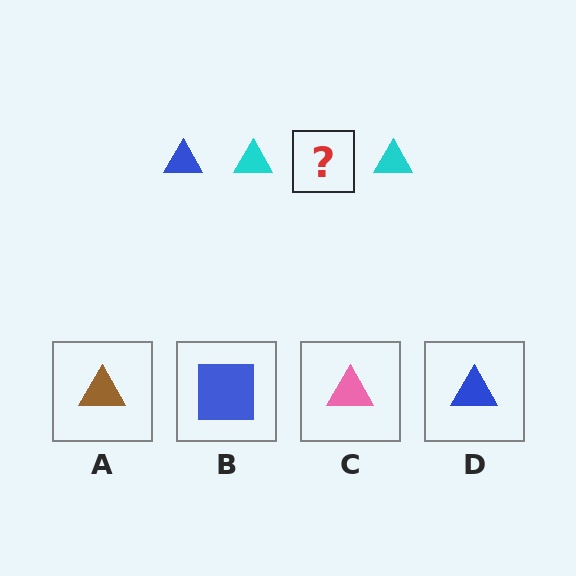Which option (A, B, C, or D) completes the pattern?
D.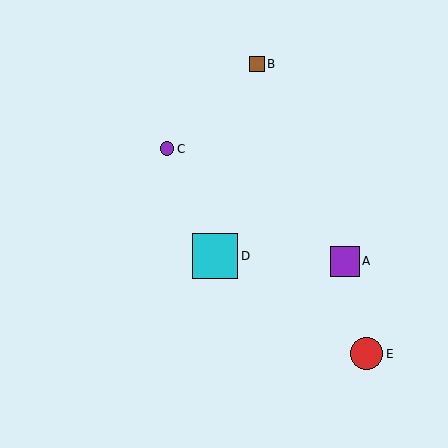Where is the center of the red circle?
The center of the red circle is at (367, 354).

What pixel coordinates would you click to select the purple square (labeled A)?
Click at (345, 261) to select the purple square A.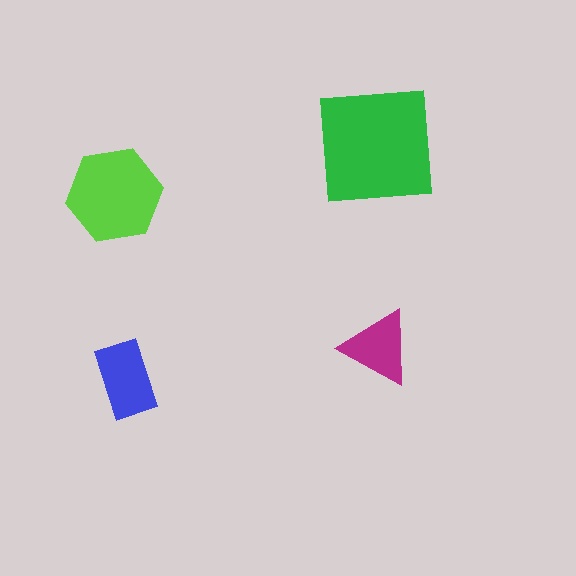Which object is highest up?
The green square is topmost.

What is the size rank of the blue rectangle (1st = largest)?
3rd.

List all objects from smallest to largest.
The magenta triangle, the blue rectangle, the lime hexagon, the green square.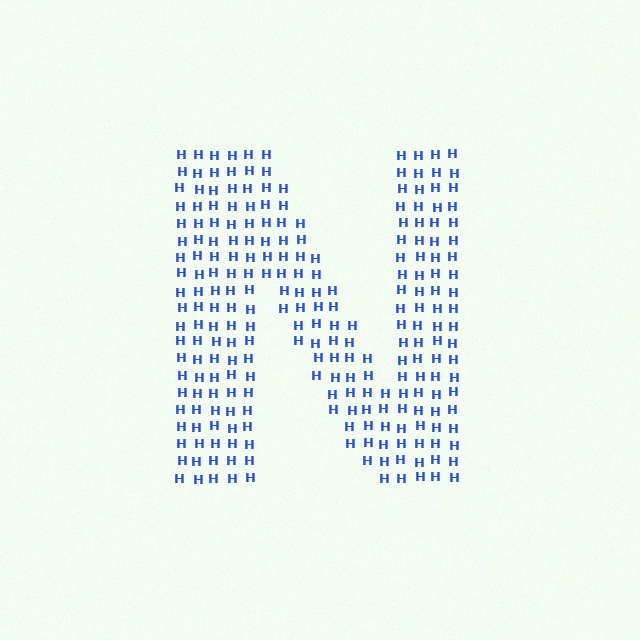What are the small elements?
The small elements are letter H's.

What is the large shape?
The large shape is the letter N.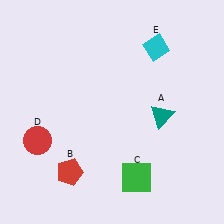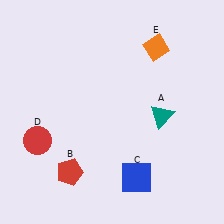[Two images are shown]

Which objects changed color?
C changed from green to blue. E changed from cyan to orange.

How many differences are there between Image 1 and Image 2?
There are 2 differences between the two images.